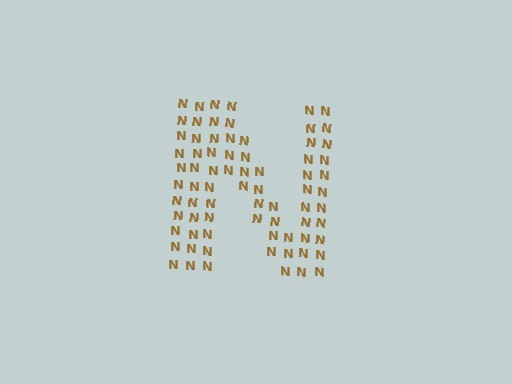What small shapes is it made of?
It is made of small letter N's.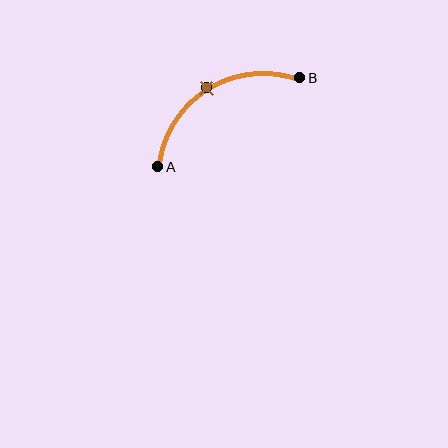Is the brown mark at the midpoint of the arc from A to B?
Yes. The brown mark lies on the arc at equal arc-length from both A and B — it is the arc midpoint.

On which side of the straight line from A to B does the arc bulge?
The arc bulges above the straight line connecting A and B.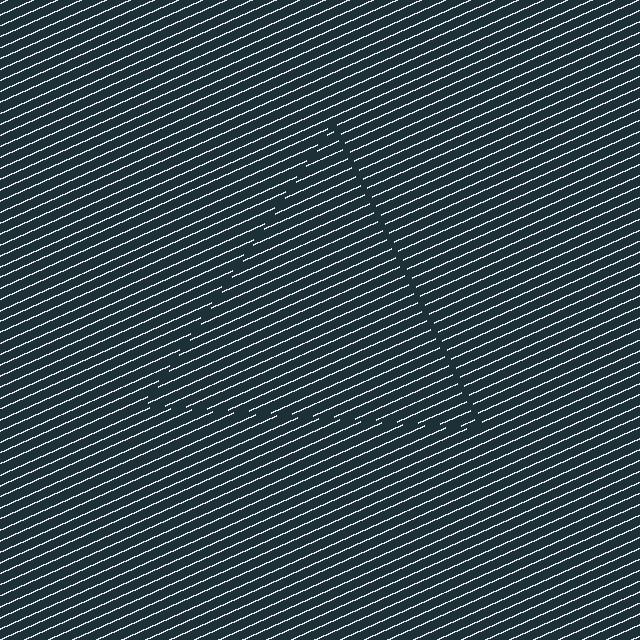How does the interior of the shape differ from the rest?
The interior of the shape contains the same grating, shifted by half a period — the contour is defined by the phase discontinuity where line-ends from the inner and outer gratings abut.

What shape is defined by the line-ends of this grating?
An illusory triangle. The interior of the shape contains the same grating, shifted by half a period — the contour is defined by the phase discontinuity where line-ends from the inner and outer gratings abut.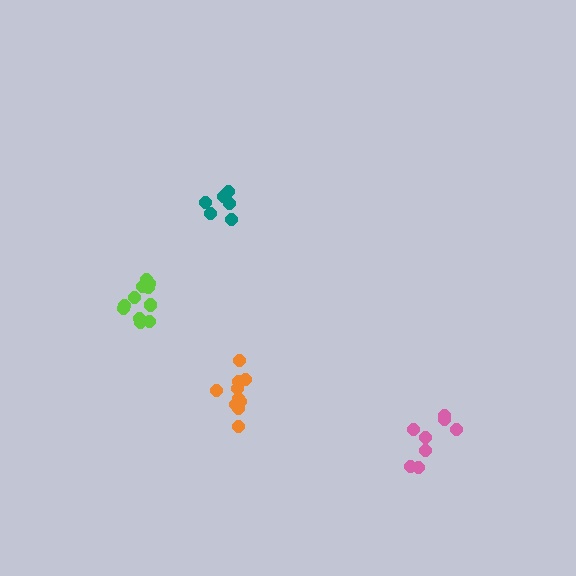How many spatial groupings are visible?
There are 4 spatial groupings.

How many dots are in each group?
Group 1: 8 dots, Group 2: 12 dots, Group 3: 6 dots, Group 4: 10 dots (36 total).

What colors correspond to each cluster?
The clusters are colored: pink, lime, teal, orange.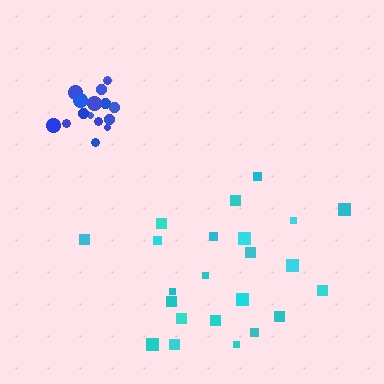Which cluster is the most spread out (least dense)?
Cyan.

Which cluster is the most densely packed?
Blue.